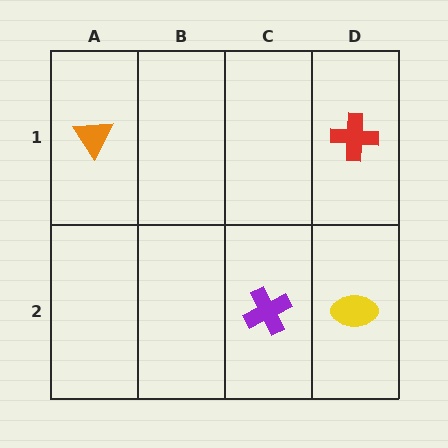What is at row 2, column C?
A purple cross.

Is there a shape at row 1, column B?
No, that cell is empty.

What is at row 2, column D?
A yellow ellipse.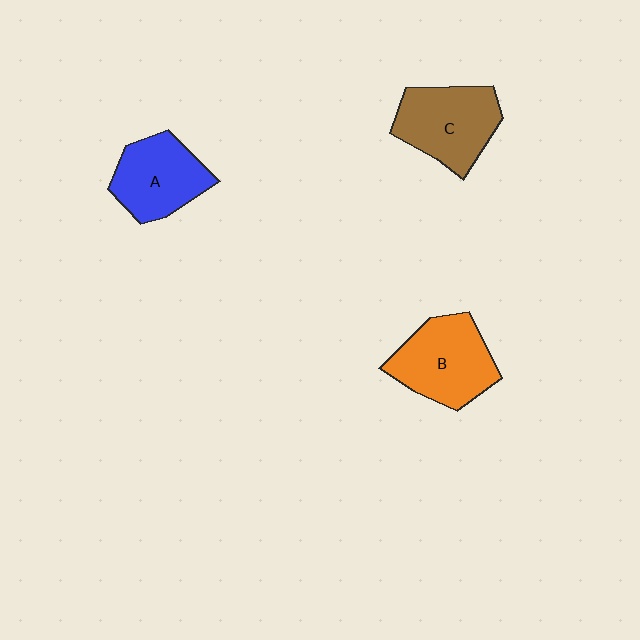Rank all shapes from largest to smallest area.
From largest to smallest: B (orange), C (brown), A (blue).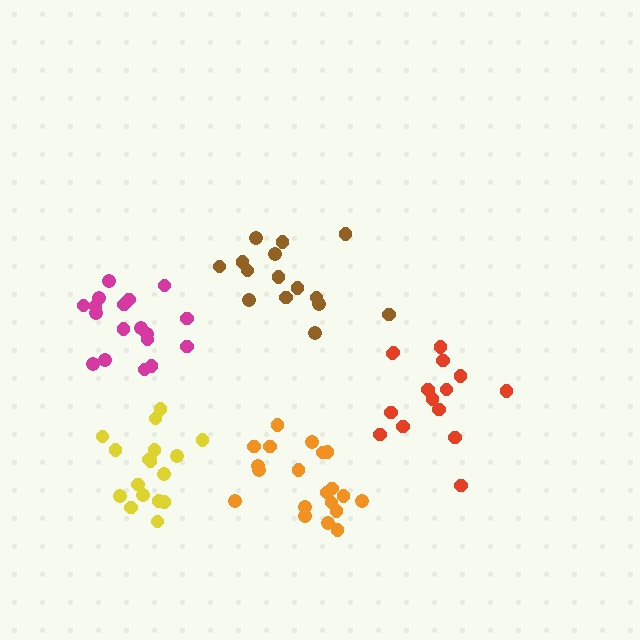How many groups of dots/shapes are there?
There are 5 groups.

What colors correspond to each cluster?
The clusters are colored: yellow, magenta, red, orange, brown.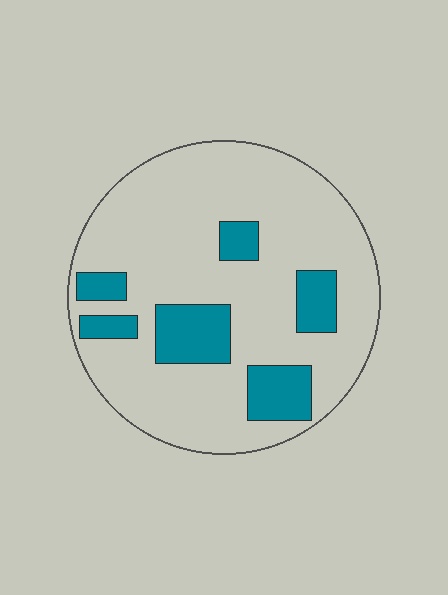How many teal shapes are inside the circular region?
6.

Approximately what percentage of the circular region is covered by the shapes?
Approximately 20%.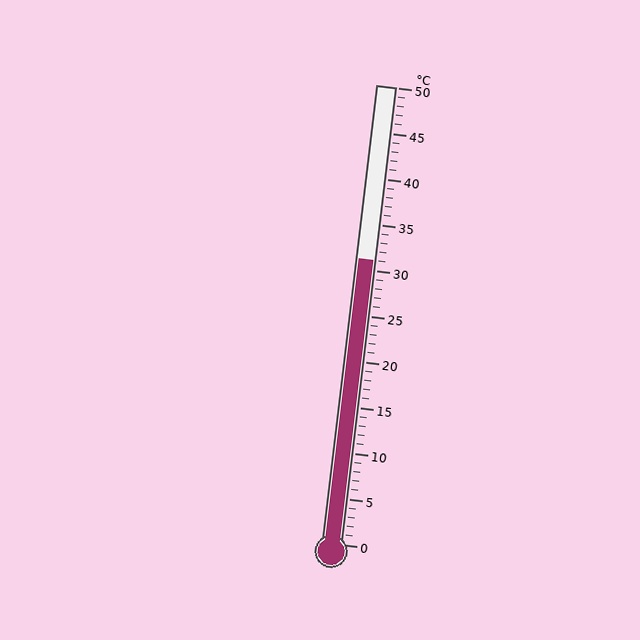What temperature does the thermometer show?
The thermometer shows approximately 31°C.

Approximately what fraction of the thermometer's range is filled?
The thermometer is filled to approximately 60% of its range.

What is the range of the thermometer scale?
The thermometer scale ranges from 0°C to 50°C.